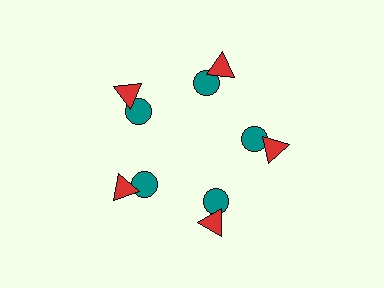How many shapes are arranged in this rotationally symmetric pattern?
There are 10 shapes, arranged in 5 groups of 2.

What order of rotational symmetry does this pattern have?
This pattern has 5-fold rotational symmetry.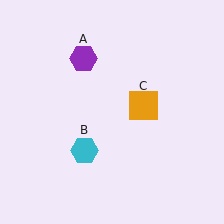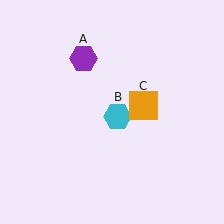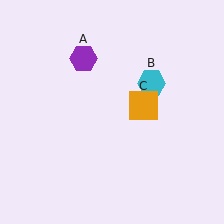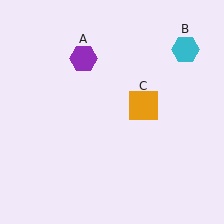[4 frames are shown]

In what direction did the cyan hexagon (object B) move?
The cyan hexagon (object B) moved up and to the right.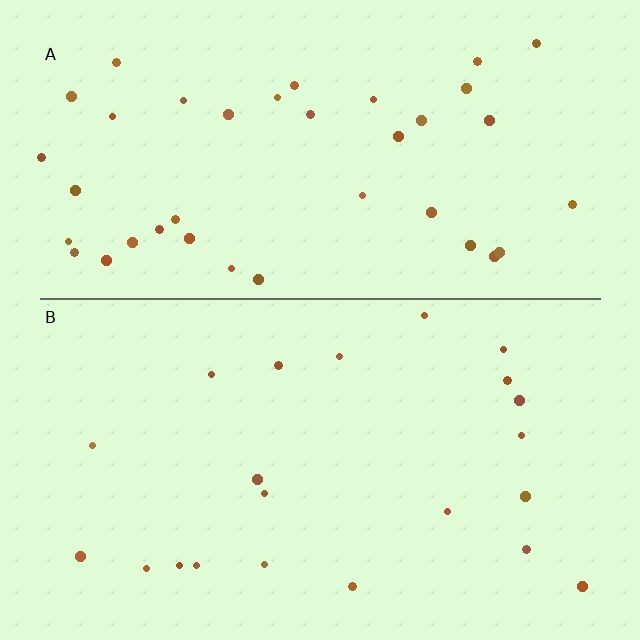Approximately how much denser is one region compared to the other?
Approximately 1.8× — region A over region B.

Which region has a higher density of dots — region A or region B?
A (the top).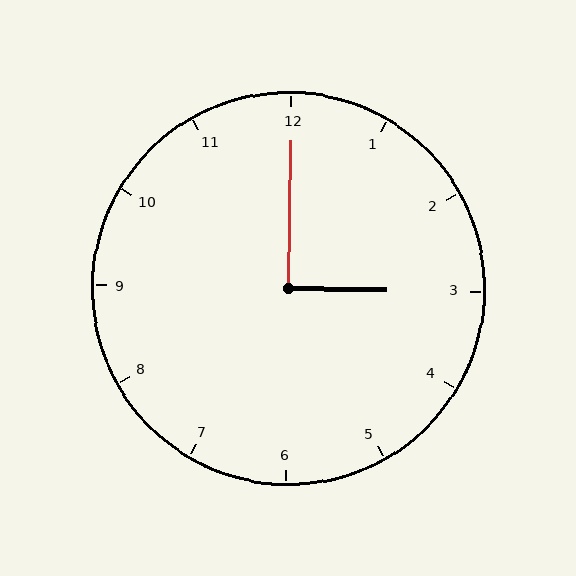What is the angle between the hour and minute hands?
Approximately 90 degrees.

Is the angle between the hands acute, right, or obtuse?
It is right.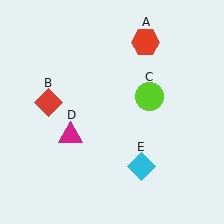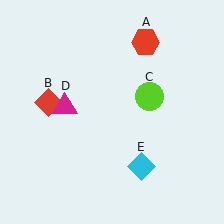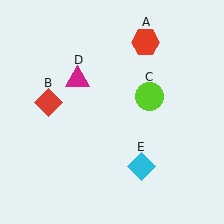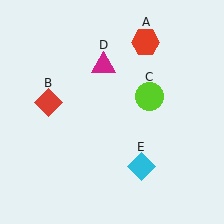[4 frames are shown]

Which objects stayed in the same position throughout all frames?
Red hexagon (object A) and red diamond (object B) and lime circle (object C) and cyan diamond (object E) remained stationary.